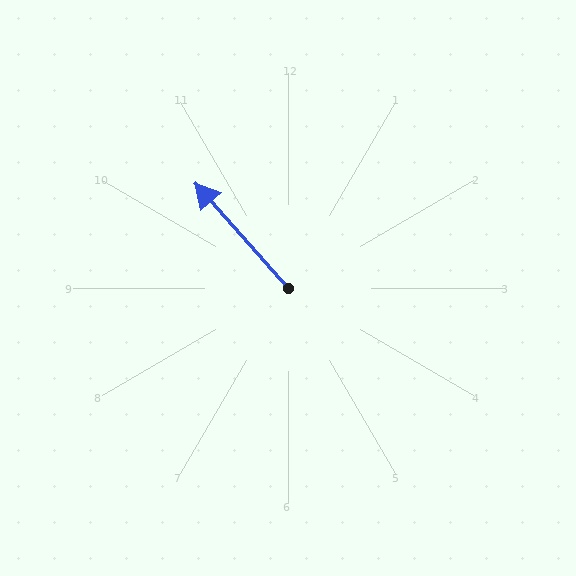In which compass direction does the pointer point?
Northwest.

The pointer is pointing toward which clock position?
Roughly 11 o'clock.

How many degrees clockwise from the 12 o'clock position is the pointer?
Approximately 318 degrees.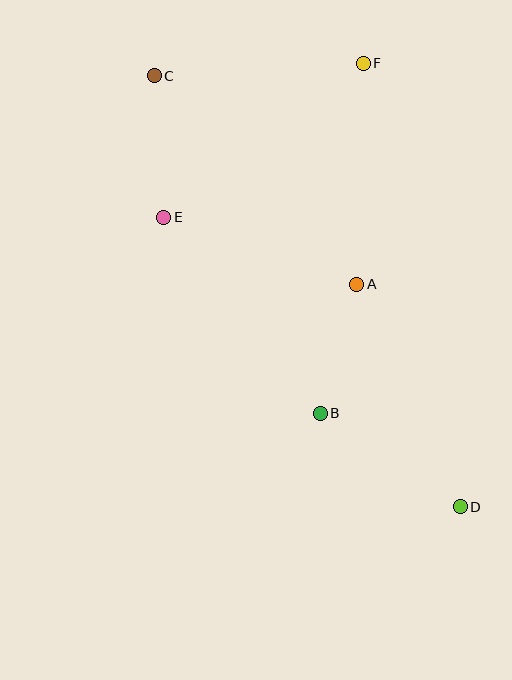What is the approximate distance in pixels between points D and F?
The distance between D and F is approximately 454 pixels.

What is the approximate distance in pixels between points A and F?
The distance between A and F is approximately 221 pixels.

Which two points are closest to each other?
Points A and B are closest to each other.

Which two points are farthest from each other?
Points C and D are farthest from each other.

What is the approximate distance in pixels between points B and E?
The distance between B and E is approximately 251 pixels.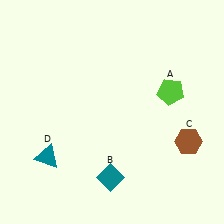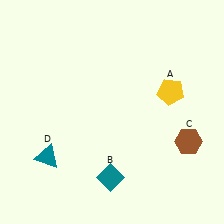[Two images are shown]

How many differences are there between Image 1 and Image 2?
There is 1 difference between the two images.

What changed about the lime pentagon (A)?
In Image 1, A is lime. In Image 2, it changed to yellow.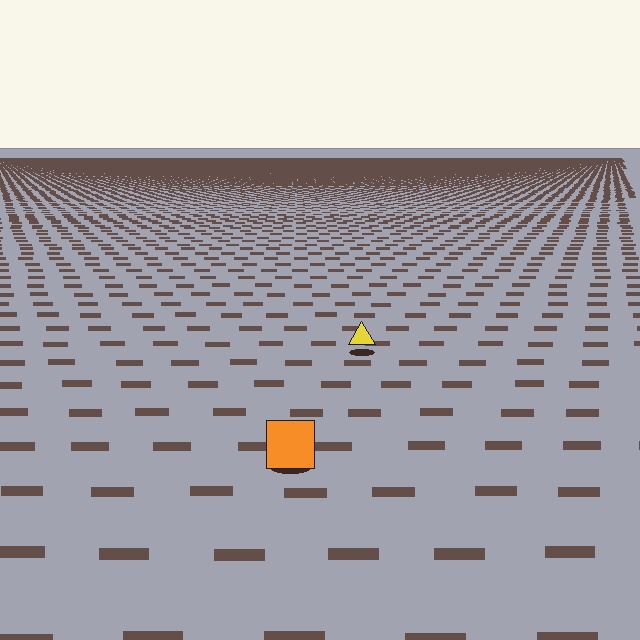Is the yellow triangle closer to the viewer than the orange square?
No. The orange square is closer — you can tell from the texture gradient: the ground texture is coarser near it.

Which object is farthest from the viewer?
The yellow triangle is farthest from the viewer. It appears smaller and the ground texture around it is denser.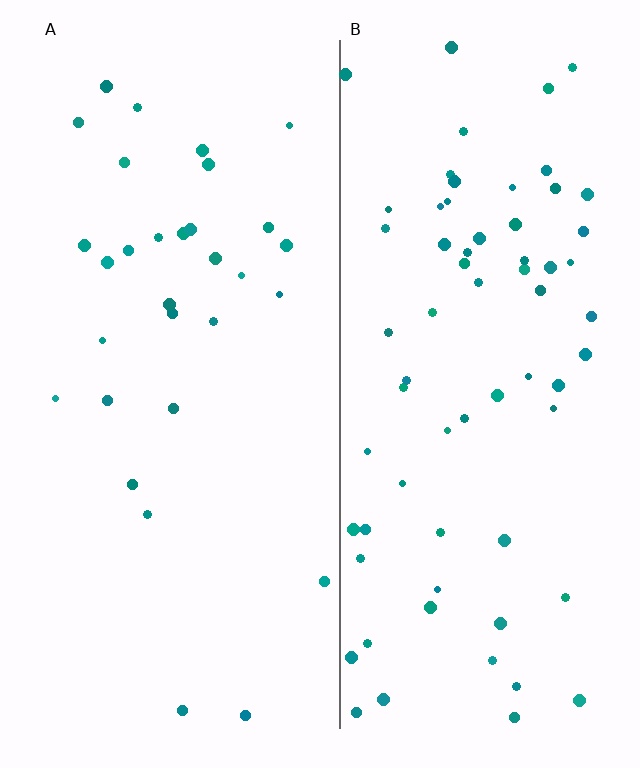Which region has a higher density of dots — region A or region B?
B (the right).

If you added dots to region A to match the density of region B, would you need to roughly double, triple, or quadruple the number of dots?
Approximately double.